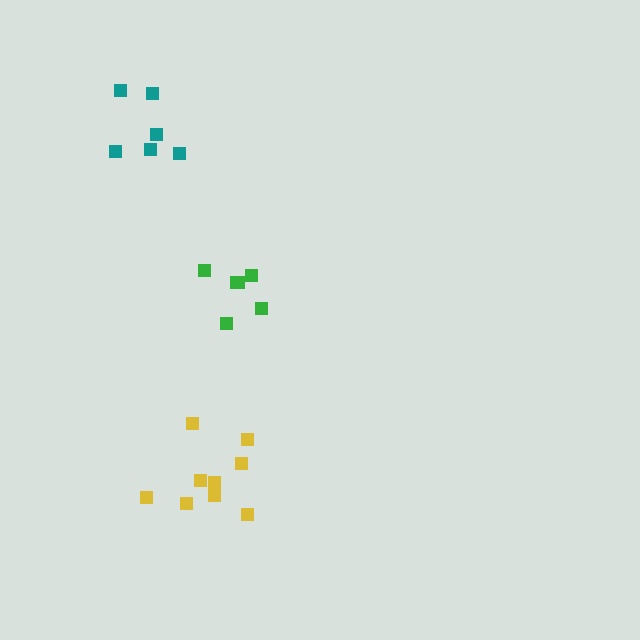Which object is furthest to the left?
The teal cluster is leftmost.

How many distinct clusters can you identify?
There are 3 distinct clusters.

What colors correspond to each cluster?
The clusters are colored: yellow, green, teal.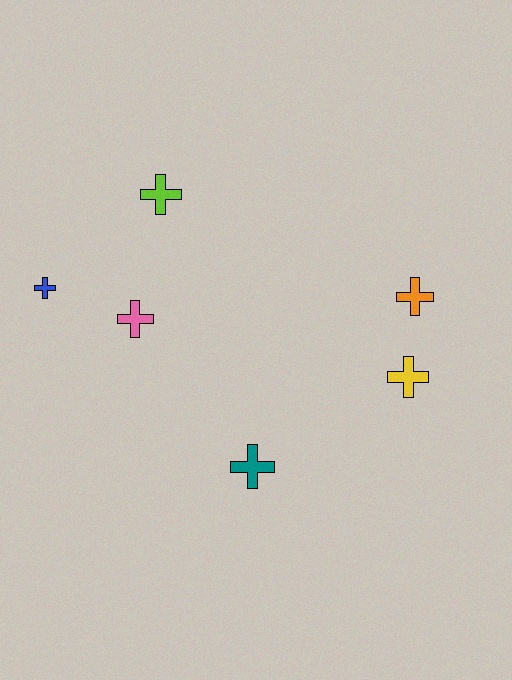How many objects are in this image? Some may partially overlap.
There are 6 objects.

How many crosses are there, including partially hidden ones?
There are 6 crosses.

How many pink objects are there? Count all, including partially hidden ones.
There is 1 pink object.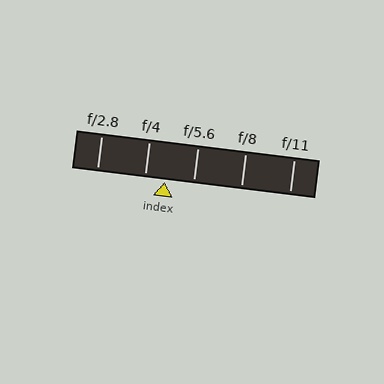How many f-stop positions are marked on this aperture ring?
There are 5 f-stop positions marked.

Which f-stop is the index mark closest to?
The index mark is closest to f/4.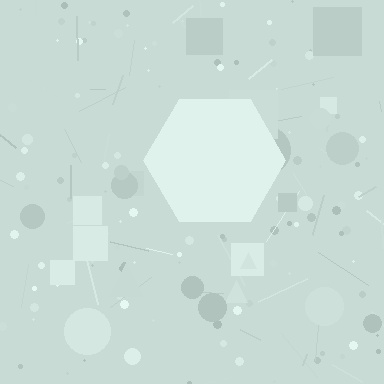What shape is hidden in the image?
A hexagon is hidden in the image.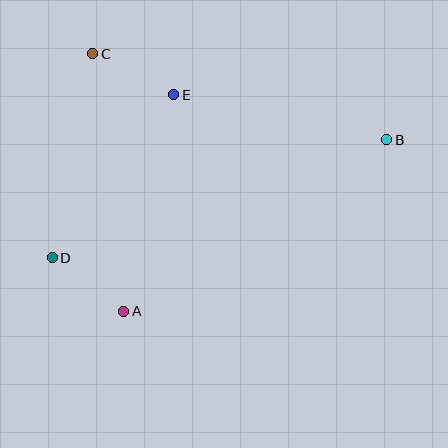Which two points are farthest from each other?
Points B and D are farthest from each other.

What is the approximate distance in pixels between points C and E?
The distance between C and E is approximately 91 pixels.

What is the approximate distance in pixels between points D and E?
The distance between D and E is approximately 203 pixels.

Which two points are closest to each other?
Points A and D are closest to each other.